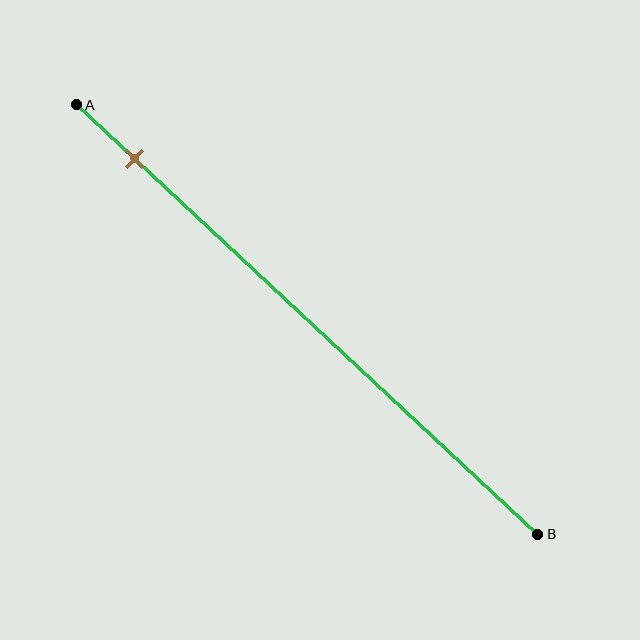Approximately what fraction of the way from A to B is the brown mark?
The brown mark is approximately 15% of the way from A to B.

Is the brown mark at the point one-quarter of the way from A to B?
No, the mark is at about 15% from A, not at the 25% one-quarter point.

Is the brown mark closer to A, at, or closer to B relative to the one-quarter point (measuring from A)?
The brown mark is closer to point A than the one-quarter point of segment AB.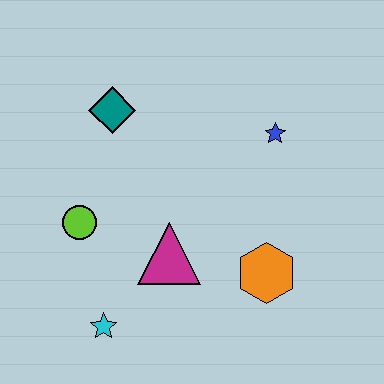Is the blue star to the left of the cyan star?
No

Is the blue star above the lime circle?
Yes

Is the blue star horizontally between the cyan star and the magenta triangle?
No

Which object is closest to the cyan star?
The magenta triangle is closest to the cyan star.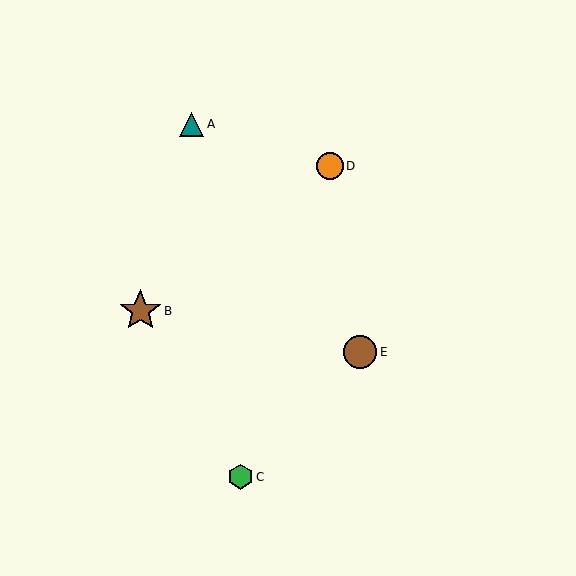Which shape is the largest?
The brown star (labeled B) is the largest.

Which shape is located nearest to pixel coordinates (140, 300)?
The brown star (labeled B) at (140, 311) is nearest to that location.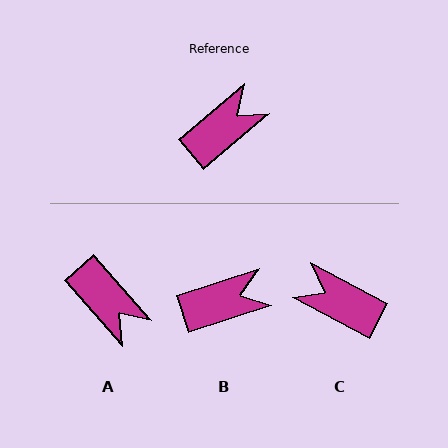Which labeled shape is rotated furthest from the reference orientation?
C, about 112 degrees away.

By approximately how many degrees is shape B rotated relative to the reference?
Approximately 22 degrees clockwise.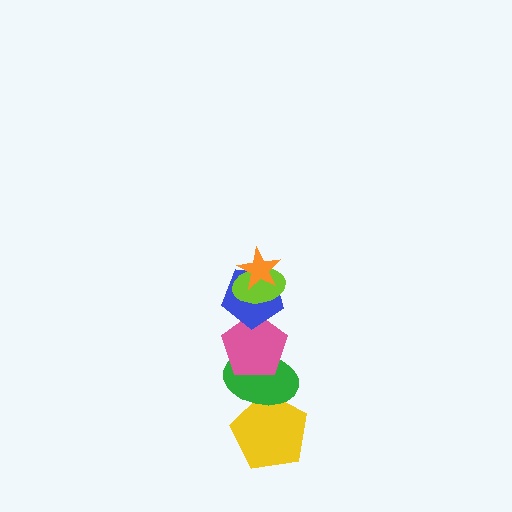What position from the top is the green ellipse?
The green ellipse is 5th from the top.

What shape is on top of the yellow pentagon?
The green ellipse is on top of the yellow pentagon.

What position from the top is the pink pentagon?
The pink pentagon is 4th from the top.